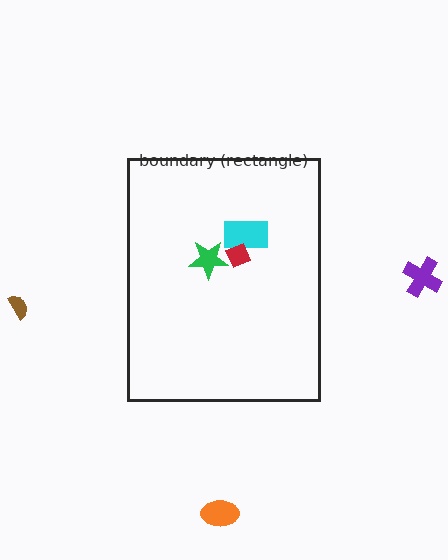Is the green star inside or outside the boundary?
Inside.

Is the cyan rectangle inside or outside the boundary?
Inside.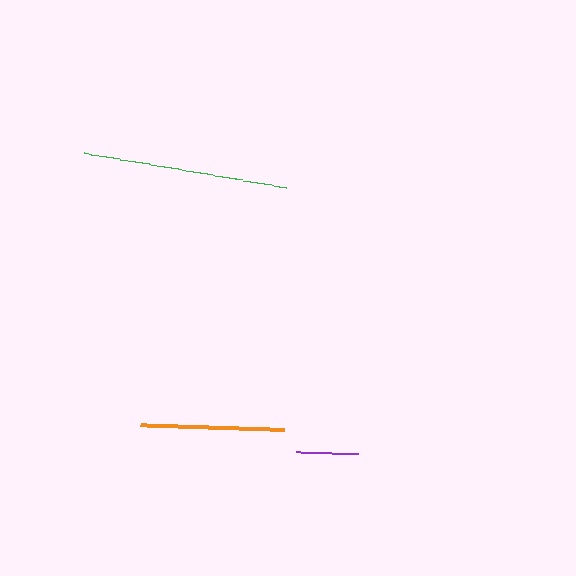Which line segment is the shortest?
The purple line is the shortest at approximately 61 pixels.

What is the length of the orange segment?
The orange segment is approximately 144 pixels long.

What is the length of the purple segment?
The purple segment is approximately 61 pixels long.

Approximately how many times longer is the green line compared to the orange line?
The green line is approximately 1.4 times the length of the orange line.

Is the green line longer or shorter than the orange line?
The green line is longer than the orange line.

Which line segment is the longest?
The green line is the longest at approximately 205 pixels.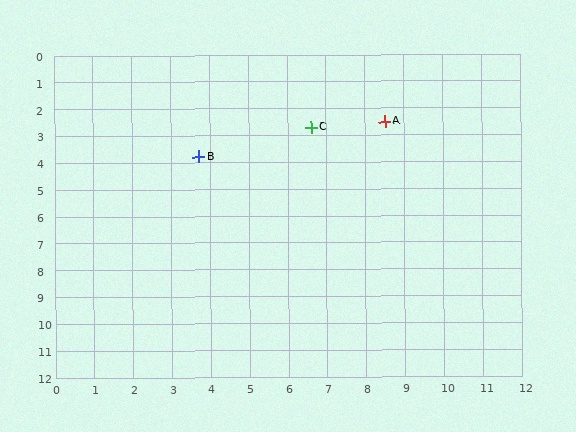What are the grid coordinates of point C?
Point C is at approximately (6.6, 2.7).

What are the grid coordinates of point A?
Point A is at approximately (8.5, 2.5).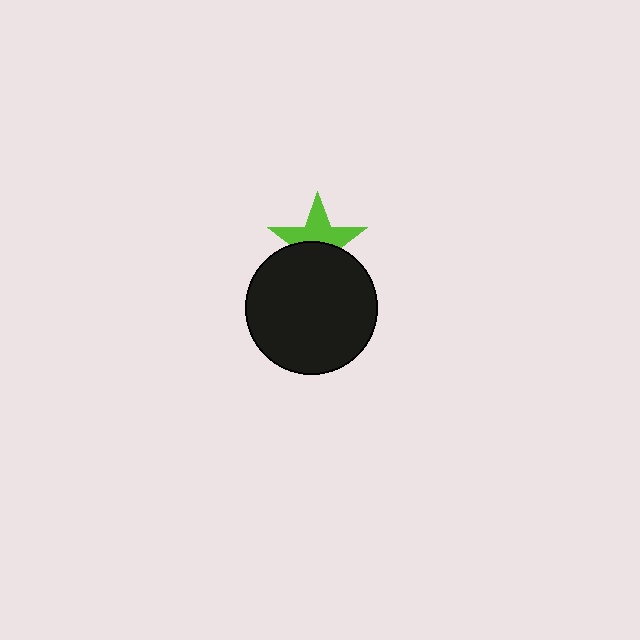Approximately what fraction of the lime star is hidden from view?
Roughly 47% of the lime star is hidden behind the black circle.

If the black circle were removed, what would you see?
You would see the complete lime star.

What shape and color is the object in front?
The object in front is a black circle.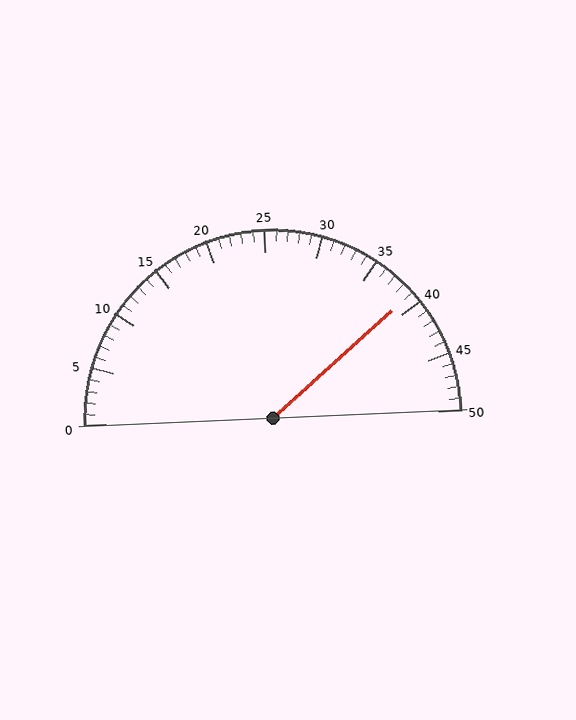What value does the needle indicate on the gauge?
The needle indicates approximately 39.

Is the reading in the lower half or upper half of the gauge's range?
The reading is in the upper half of the range (0 to 50).